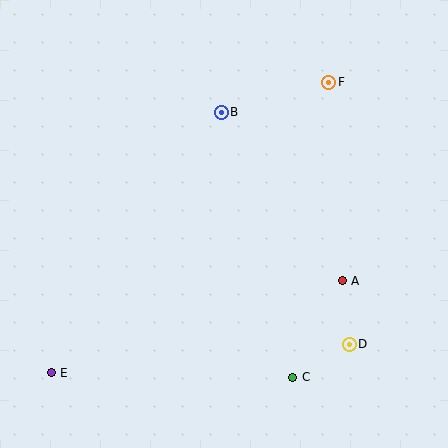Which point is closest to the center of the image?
Point B at (221, 112) is closest to the center.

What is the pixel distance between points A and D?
The distance between A and D is 63 pixels.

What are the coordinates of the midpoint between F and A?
The midpoint between F and A is at (336, 181).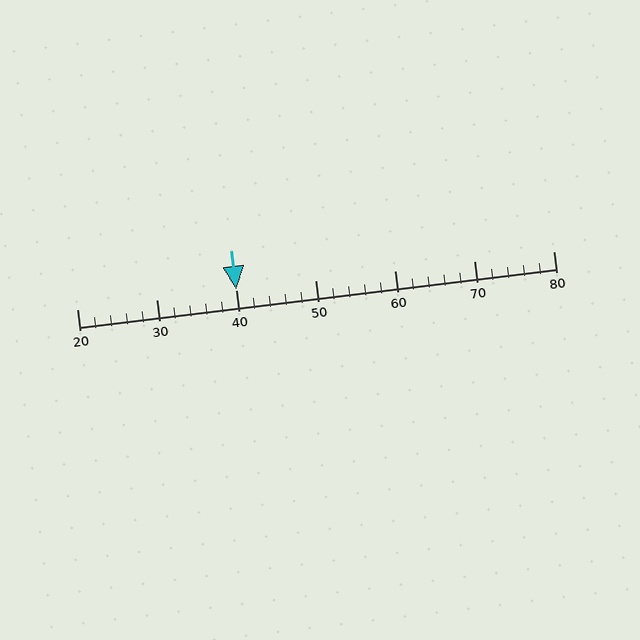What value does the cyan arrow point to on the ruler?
The cyan arrow points to approximately 40.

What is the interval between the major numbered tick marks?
The major tick marks are spaced 10 units apart.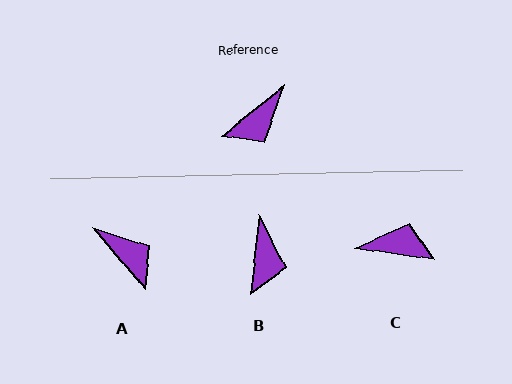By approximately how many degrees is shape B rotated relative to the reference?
Approximately 45 degrees counter-clockwise.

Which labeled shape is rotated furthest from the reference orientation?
C, about 133 degrees away.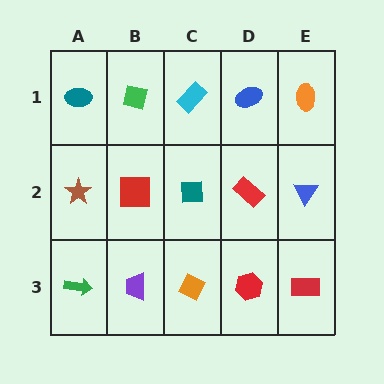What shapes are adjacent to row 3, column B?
A red square (row 2, column B), a green arrow (row 3, column A), an orange diamond (row 3, column C).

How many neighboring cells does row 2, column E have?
3.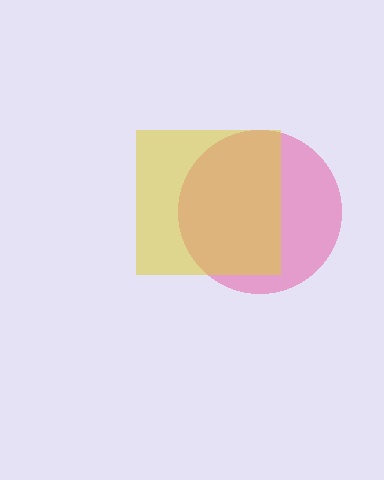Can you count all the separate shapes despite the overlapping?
Yes, there are 2 separate shapes.